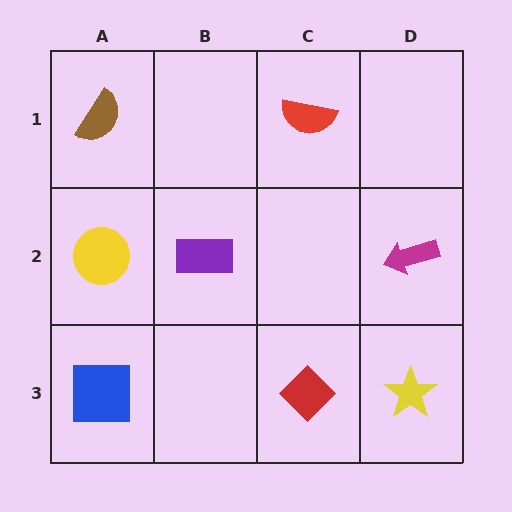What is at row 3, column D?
A yellow star.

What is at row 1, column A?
A brown semicircle.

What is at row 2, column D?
A magenta arrow.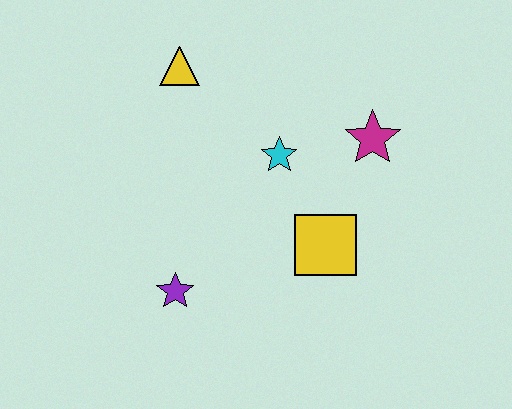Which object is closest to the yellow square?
The cyan star is closest to the yellow square.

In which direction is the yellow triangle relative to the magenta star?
The yellow triangle is to the left of the magenta star.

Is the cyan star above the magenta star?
No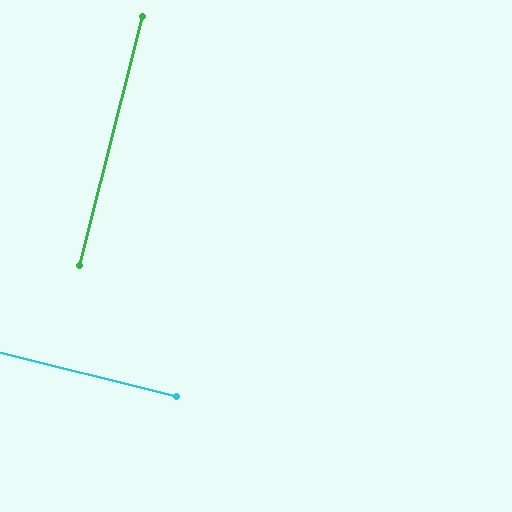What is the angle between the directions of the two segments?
Approximately 90 degrees.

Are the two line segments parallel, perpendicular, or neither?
Perpendicular — they meet at approximately 90°.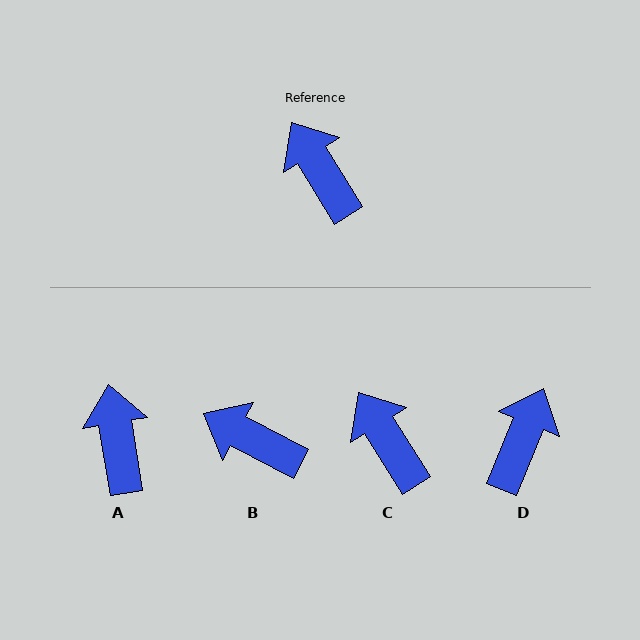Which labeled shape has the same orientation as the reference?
C.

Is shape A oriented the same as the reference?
No, it is off by about 22 degrees.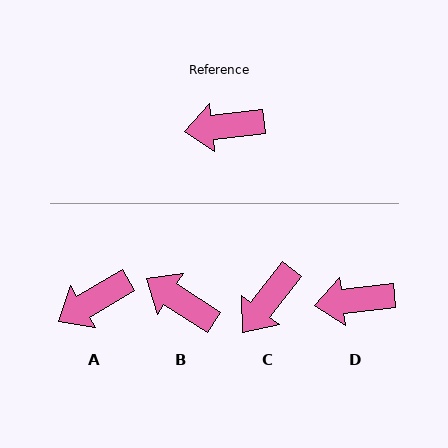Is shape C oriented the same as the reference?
No, it is off by about 45 degrees.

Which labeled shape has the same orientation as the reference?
D.